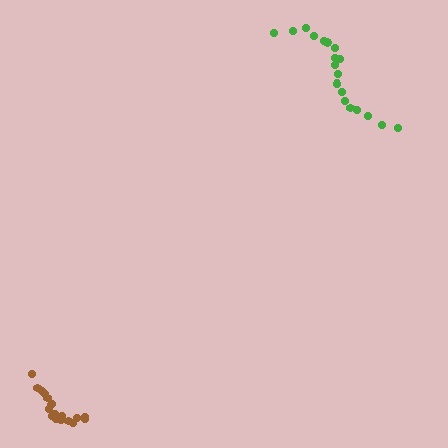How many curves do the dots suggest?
There are 2 distinct paths.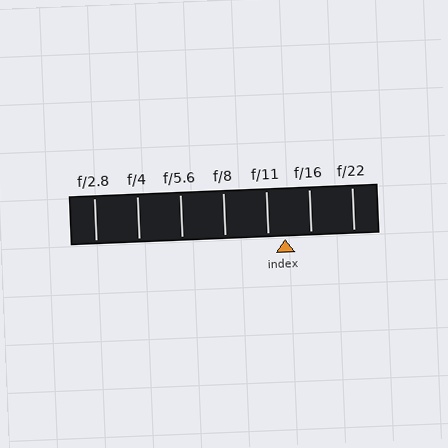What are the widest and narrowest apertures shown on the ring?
The widest aperture shown is f/2.8 and the narrowest is f/22.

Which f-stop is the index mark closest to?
The index mark is closest to f/11.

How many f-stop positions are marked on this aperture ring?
There are 7 f-stop positions marked.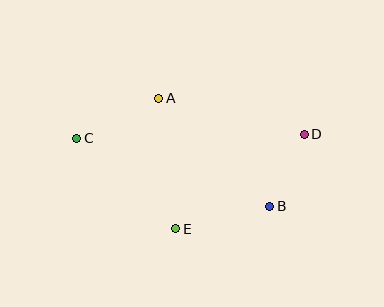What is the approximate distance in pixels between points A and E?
The distance between A and E is approximately 132 pixels.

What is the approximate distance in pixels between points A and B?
The distance between A and B is approximately 155 pixels.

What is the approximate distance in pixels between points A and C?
The distance between A and C is approximately 91 pixels.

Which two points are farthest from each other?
Points C and D are farthest from each other.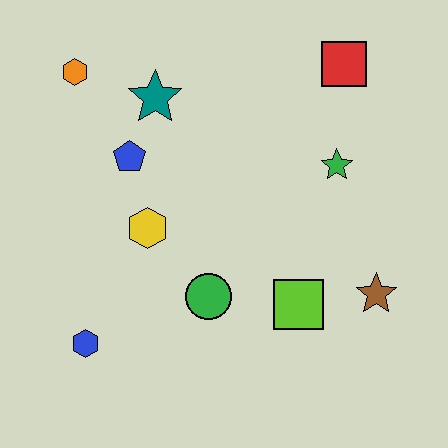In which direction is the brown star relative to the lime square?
The brown star is to the right of the lime square.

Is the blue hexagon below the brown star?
Yes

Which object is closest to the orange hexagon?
The teal star is closest to the orange hexagon.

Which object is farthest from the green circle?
The red square is farthest from the green circle.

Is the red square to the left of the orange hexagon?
No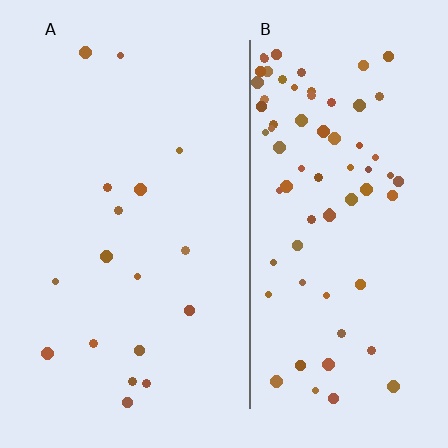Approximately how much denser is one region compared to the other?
Approximately 4.3× — region B over region A.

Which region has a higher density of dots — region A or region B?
B (the right).